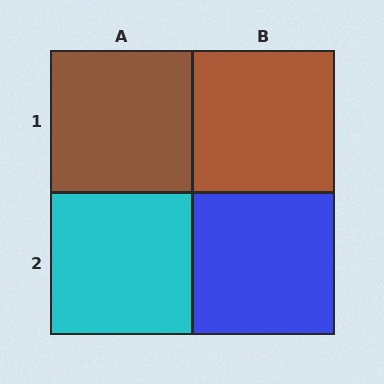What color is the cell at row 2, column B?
Blue.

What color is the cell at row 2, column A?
Cyan.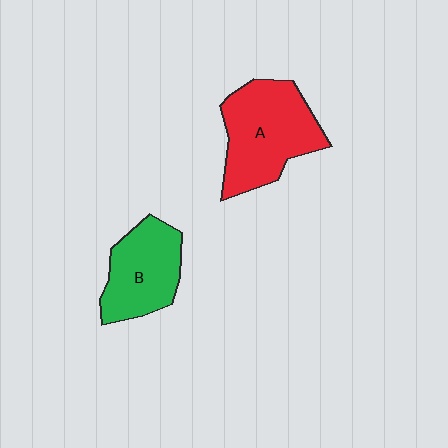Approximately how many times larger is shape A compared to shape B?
Approximately 1.3 times.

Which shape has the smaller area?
Shape B (green).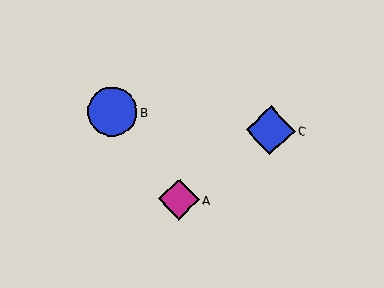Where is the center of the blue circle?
The center of the blue circle is at (112, 112).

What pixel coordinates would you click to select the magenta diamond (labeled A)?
Click at (179, 199) to select the magenta diamond A.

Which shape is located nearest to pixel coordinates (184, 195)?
The magenta diamond (labeled A) at (179, 199) is nearest to that location.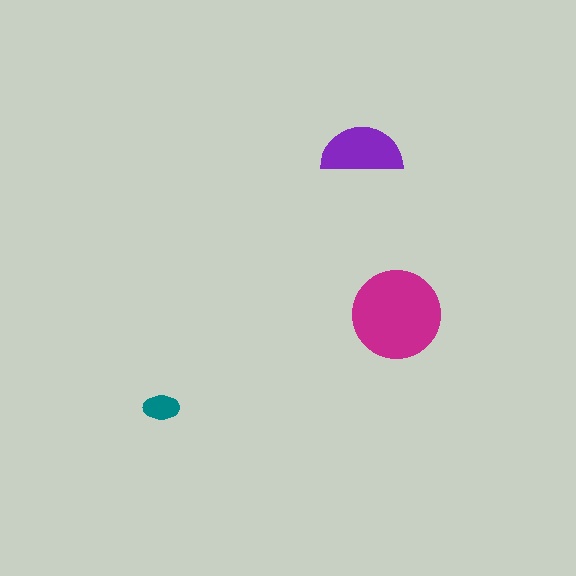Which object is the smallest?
The teal ellipse.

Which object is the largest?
The magenta circle.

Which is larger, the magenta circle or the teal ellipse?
The magenta circle.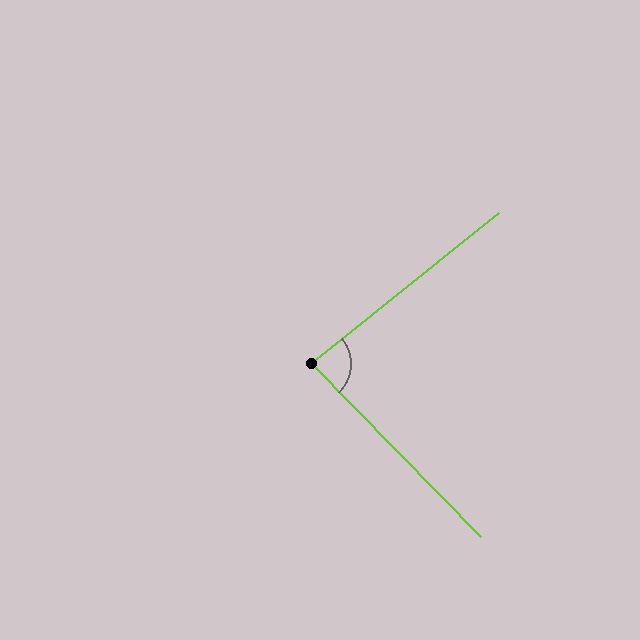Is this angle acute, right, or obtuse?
It is acute.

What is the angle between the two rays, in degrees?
Approximately 84 degrees.